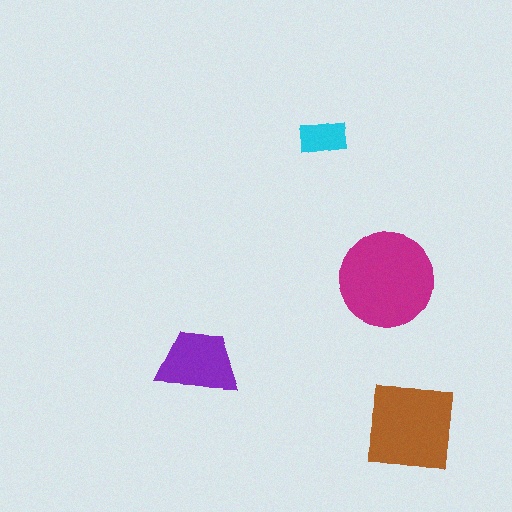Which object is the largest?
The magenta circle.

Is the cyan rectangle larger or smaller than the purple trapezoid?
Smaller.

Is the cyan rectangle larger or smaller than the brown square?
Smaller.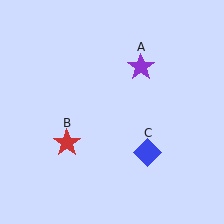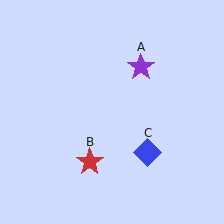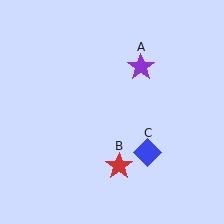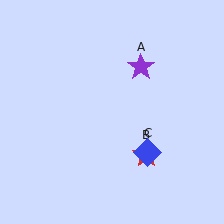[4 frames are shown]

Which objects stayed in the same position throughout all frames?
Purple star (object A) and blue diamond (object C) remained stationary.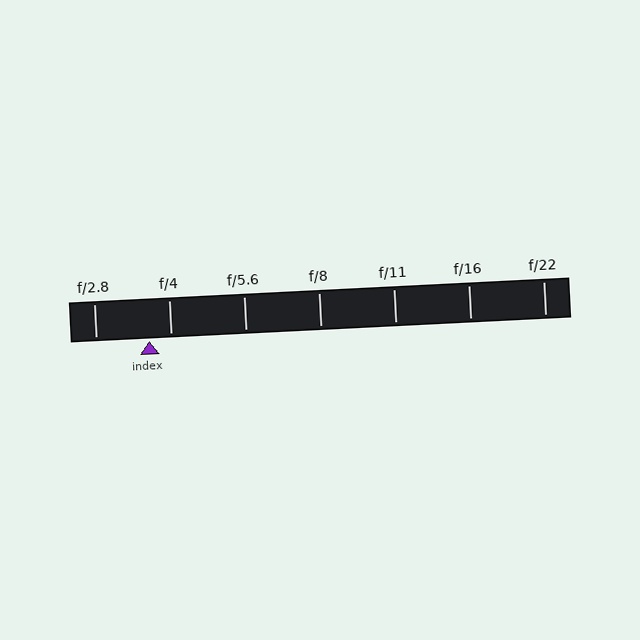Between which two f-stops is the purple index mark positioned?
The index mark is between f/2.8 and f/4.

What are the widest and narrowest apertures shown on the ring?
The widest aperture shown is f/2.8 and the narrowest is f/22.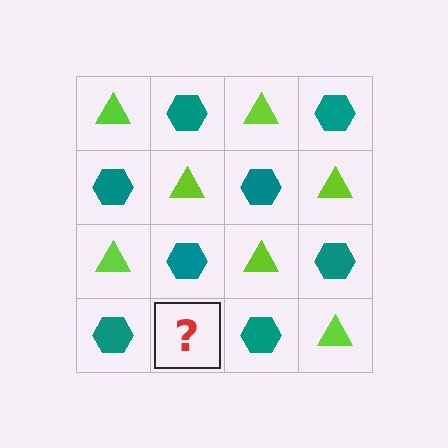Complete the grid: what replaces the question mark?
The question mark should be replaced with a lime triangle.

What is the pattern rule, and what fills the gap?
The rule is that it alternates lime triangle and teal hexagon in a checkerboard pattern. The gap should be filled with a lime triangle.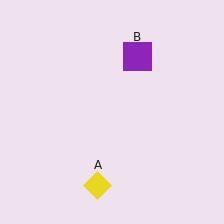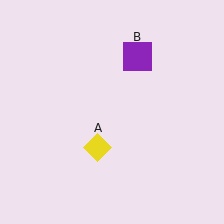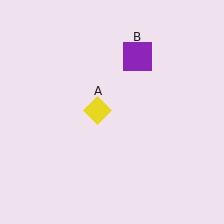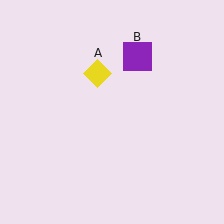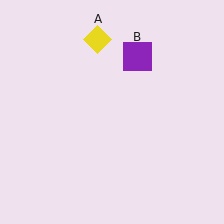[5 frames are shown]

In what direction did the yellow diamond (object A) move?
The yellow diamond (object A) moved up.